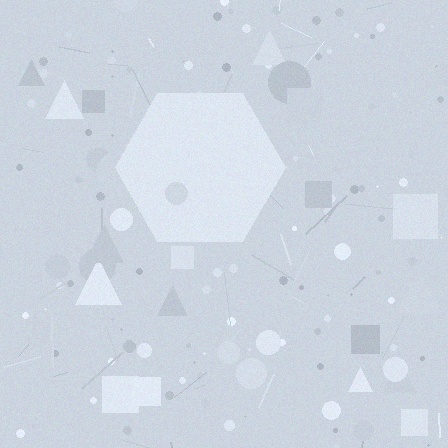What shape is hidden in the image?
A hexagon is hidden in the image.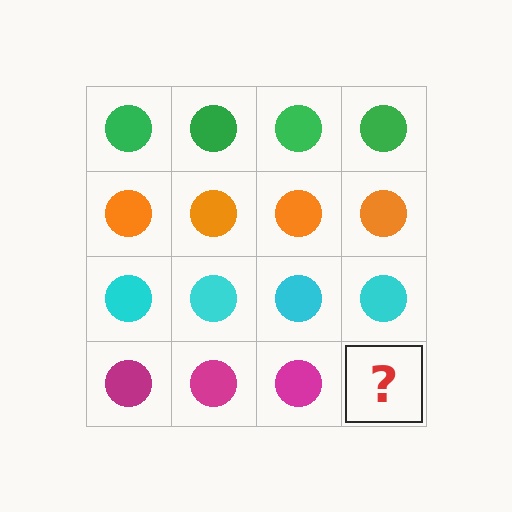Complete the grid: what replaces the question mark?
The question mark should be replaced with a magenta circle.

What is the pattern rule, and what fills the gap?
The rule is that each row has a consistent color. The gap should be filled with a magenta circle.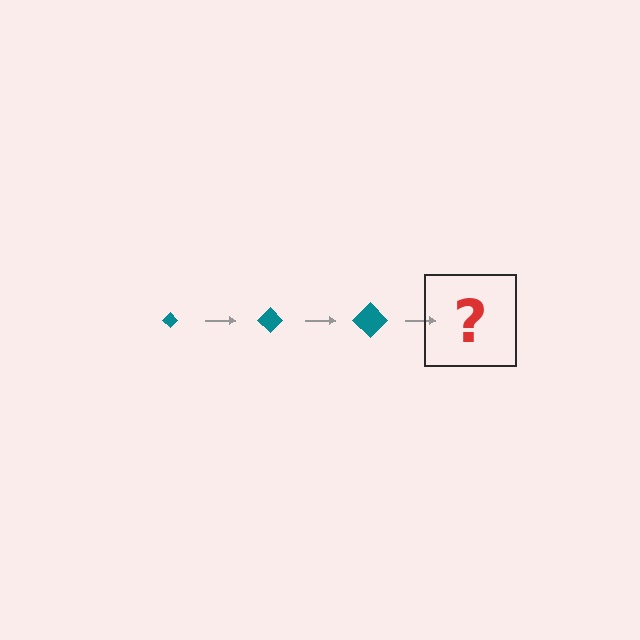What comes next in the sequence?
The next element should be a teal diamond, larger than the previous one.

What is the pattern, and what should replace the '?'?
The pattern is that the diamond gets progressively larger each step. The '?' should be a teal diamond, larger than the previous one.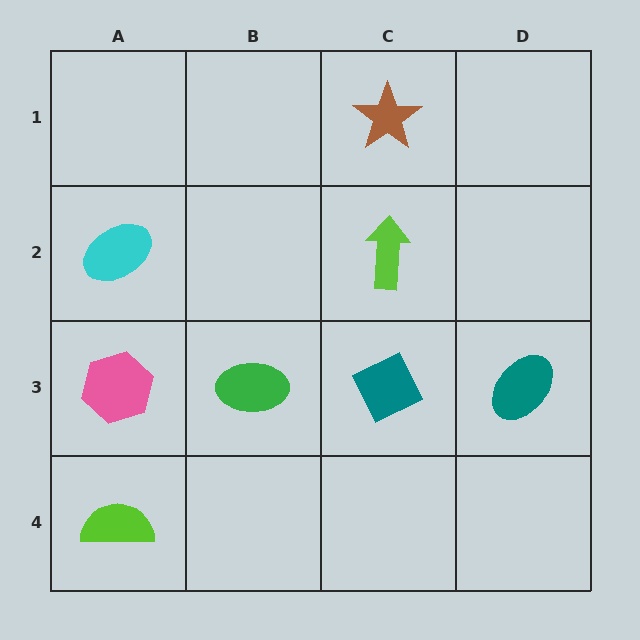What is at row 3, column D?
A teal ellipse.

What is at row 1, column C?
A brown star.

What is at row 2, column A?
A cyan ellipse.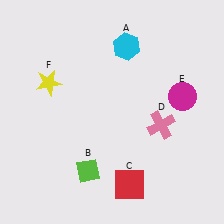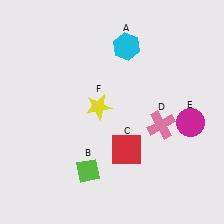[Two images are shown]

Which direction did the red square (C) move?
The red square (C) moved up.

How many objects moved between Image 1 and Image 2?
3 objects moved between the two images.